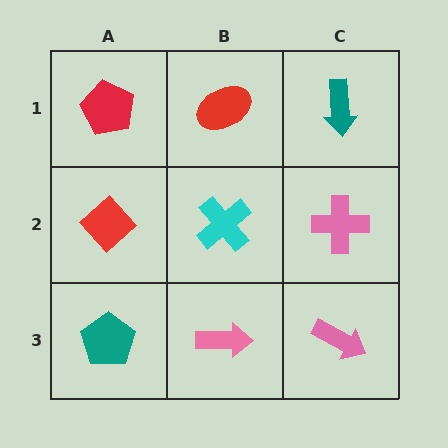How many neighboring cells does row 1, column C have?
2.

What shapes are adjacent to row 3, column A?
A red diamond (row 2, column A), a pink arrow (row 3, column B).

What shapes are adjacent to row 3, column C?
A pink cross (row 2, column C), a pink arrow (row 3, column B).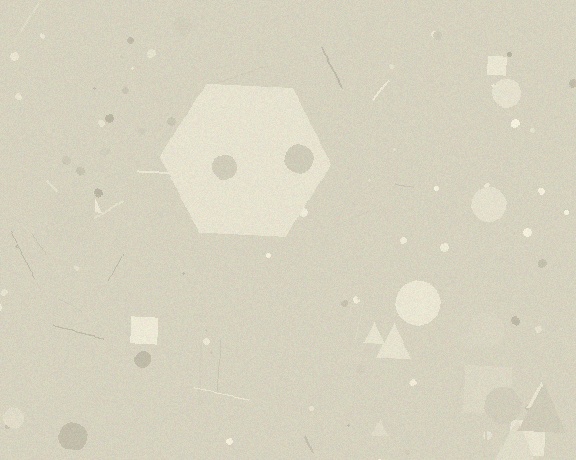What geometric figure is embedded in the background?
A hexagon is embedded in the background.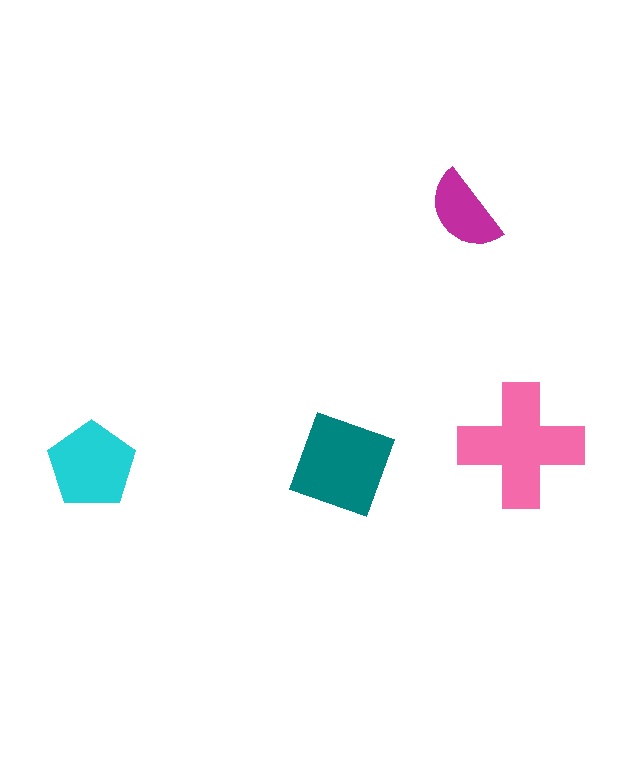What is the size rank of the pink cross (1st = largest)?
1st.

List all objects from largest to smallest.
The pink cross, the teal diamond, the cyan pentagon, the magenta semicircle.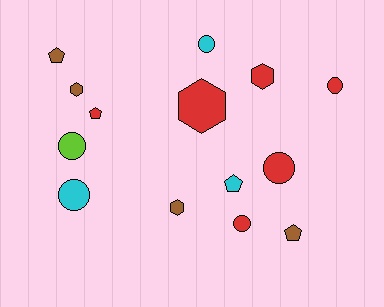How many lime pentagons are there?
There are no lime pentagons.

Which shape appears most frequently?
Circle, with 6 objects.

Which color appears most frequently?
Red, with 6 objects.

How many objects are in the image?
There are 14 objects.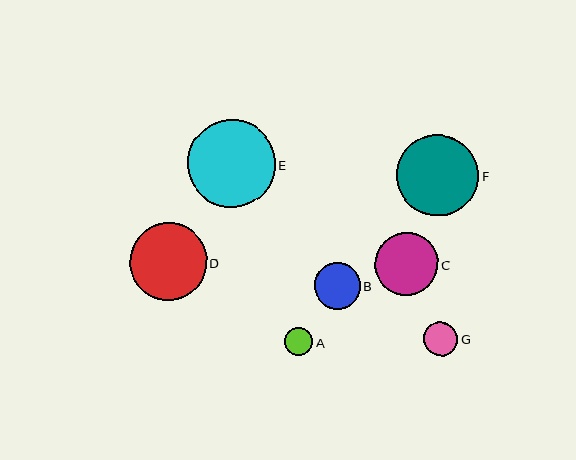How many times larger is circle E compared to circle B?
Circle E is approximately 1.9 times the size of circle B.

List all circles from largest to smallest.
From largest to smallest: E, F, D, C, B, G, A.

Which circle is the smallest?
Circle A is the smallest with a size of approximately 28 pixels.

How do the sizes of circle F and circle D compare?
Circle F and circle D are approximately the same size.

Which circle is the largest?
Circle E is the largest with a size of approximately 88 pixels.